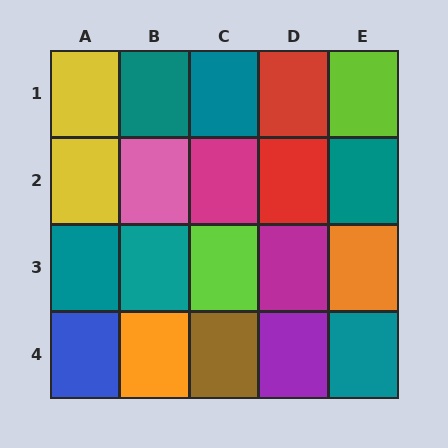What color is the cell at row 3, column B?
Teal.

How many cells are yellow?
2 cells are yellow.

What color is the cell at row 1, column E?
Lime.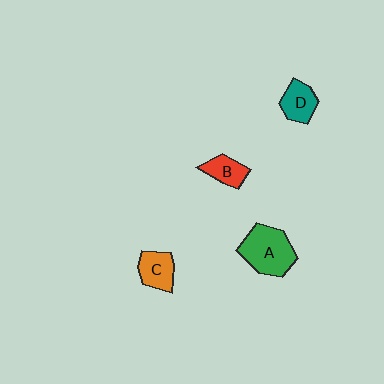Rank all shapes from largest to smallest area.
From largest to smallest: A (green), C (orange), D (teal), B (red).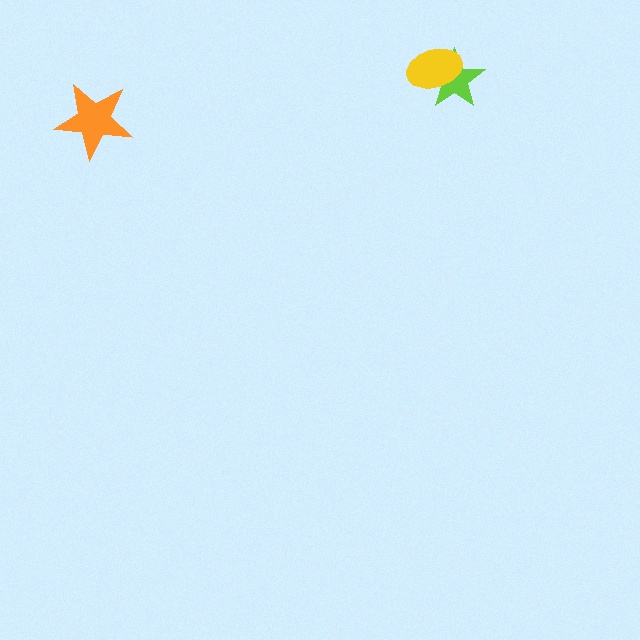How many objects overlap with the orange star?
0 objects overlap with the orange star.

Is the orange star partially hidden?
No, no other shape covers it.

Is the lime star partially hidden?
Yes, it is partially covered by another shape.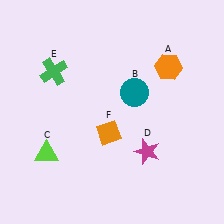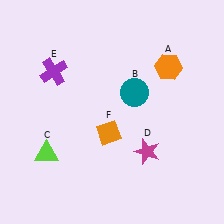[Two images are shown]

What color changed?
The cross (E) changed from green in Image 1 to purple in Image 2.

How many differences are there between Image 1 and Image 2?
There is 1 difference between the two images.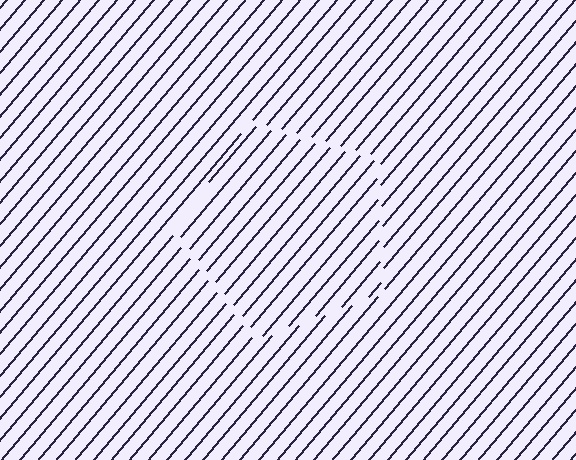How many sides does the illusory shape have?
5 sides — the line-ends trace a pentagon.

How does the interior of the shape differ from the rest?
The interior of the shape contains the same grating, shifted by half a period — the contour is defined by the phase discontinuity where line-ends from the inner and outer gratings abut.